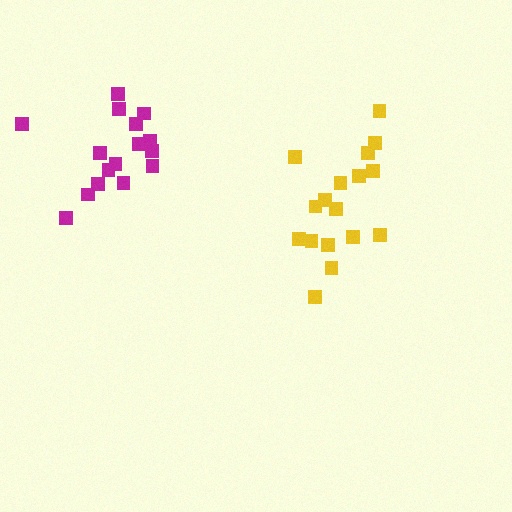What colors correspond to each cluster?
The clusters are colored: yellow, magenta.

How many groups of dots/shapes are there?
There are 2 groups.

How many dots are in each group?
Group 1: 17 dots, Group 2: 16 dots (33 total).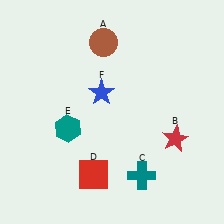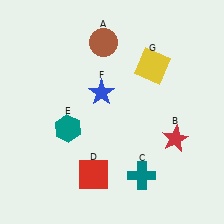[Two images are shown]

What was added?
A yellow square (G) was added in Image 2.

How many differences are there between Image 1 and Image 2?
There is 1 difference between the two images.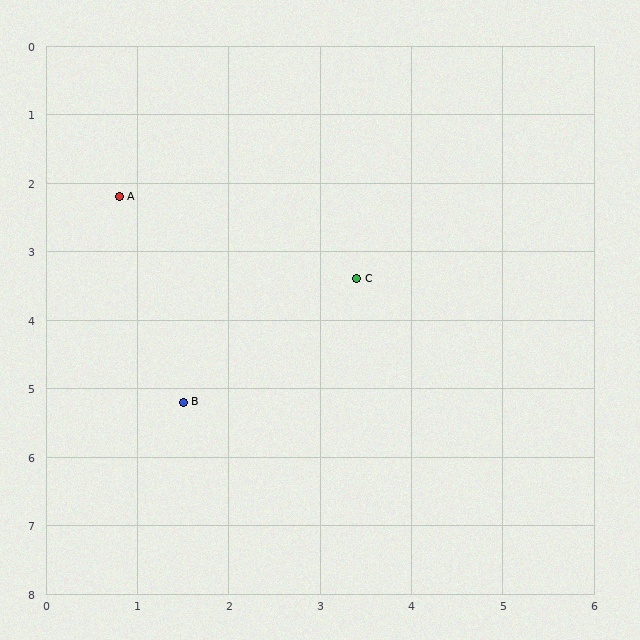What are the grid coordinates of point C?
Point C is at approximately (3.4, 3.4).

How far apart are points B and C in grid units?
Points B and C are about 2.6 grid units apart.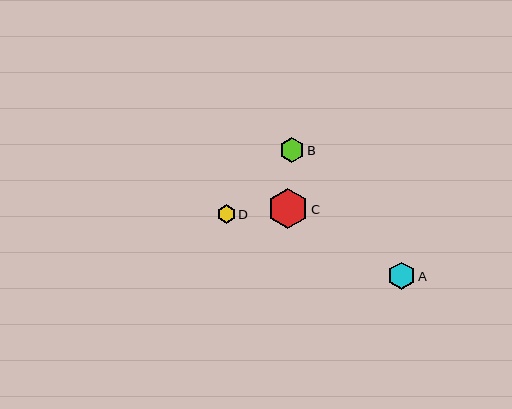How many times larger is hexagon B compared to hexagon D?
Hexagon B is approximately 1.3 times the size of hexagon D.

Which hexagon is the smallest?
Hexagon D is the smallest with a size of approximately 18 pixels.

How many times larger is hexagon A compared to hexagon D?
Hexagon A is approximately 1.5 times the size of hexagon D.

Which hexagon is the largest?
Hexagon C is the largest with a size of approximately 40 pixels.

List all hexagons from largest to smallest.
From largest to smallest: C, A, B, D.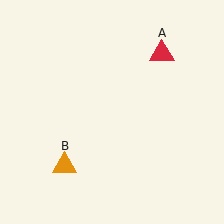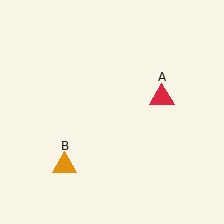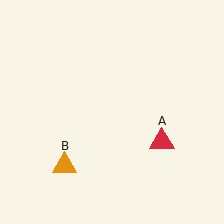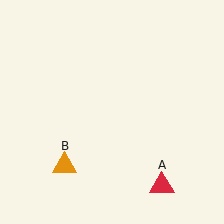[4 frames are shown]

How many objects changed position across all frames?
1 object changed position: red triangle (object A).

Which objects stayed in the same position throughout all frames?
Orange triangle (object B) remained stationary.